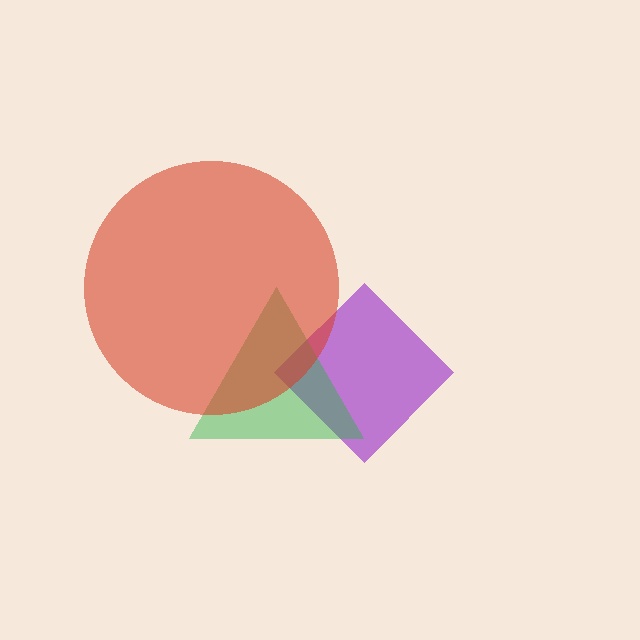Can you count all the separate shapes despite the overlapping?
Yes, there are 3 separate shapes.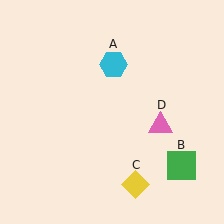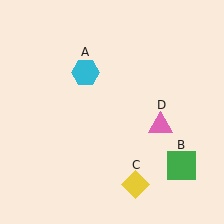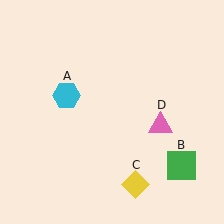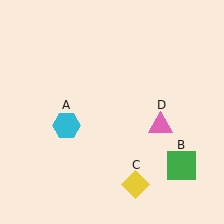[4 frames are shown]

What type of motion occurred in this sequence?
The cyan hexagon (object A) rotated counterclockwise around the center of the scene.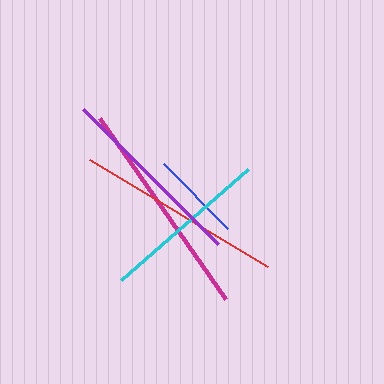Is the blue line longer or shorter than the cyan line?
The cyan line is longer than the blue line.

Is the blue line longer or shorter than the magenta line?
The magenta line is longer than the blue line.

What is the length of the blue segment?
The blue segment is approximately 91 pixels long.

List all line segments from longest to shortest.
From longest to shortest: magenta, red, purple, cyan, blue.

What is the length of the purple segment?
The purple segment is approximately 190 pixels long.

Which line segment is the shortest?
The blue line is the shortest at approximately 91 pixels.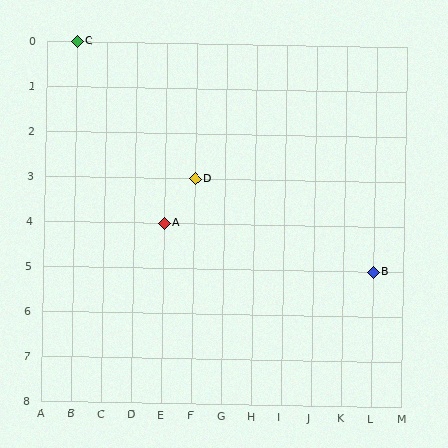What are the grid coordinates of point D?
Point D is at grid coordinates (F, 3).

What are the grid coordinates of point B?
Point B is at grid coordinates (L, 5).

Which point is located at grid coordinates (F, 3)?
Point D is at (F, 3).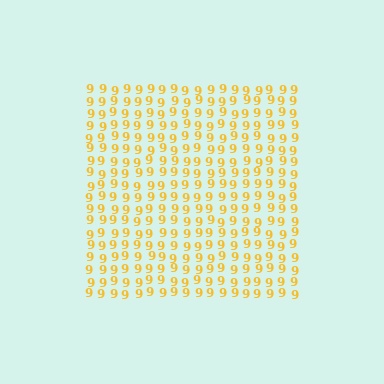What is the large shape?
The large shape is a square.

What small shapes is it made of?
It is made of small digit 9's.